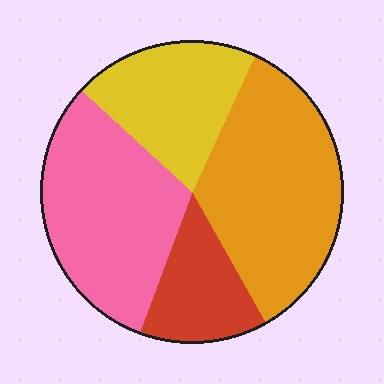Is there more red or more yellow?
Yellow.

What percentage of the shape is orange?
Orange covers around 35% of the shape.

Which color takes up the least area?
Red, at roughly 15%.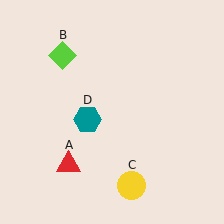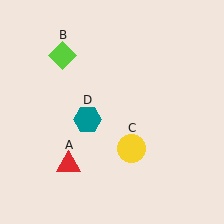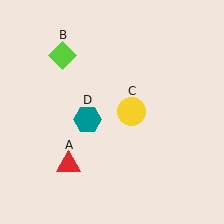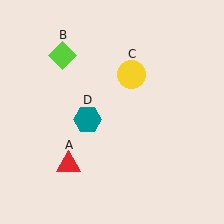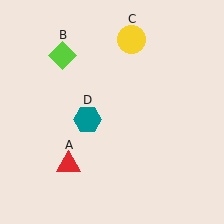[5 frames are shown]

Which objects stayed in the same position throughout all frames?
Red triangle (object A) and lime diamond (object B) and teal hexagon (object D) remained stationary.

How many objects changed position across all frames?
1 object changed position: yellow circle (object C).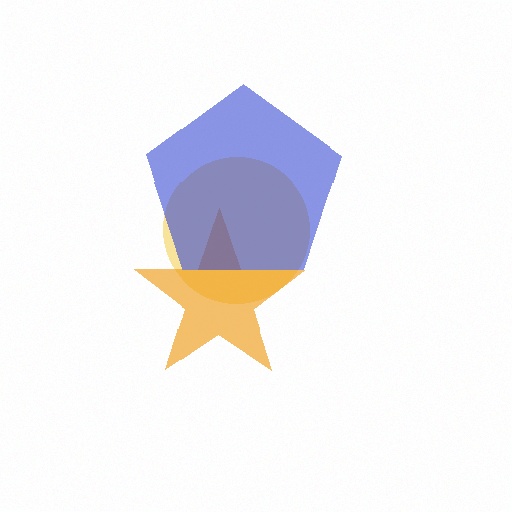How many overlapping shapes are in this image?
There are 3 overlapping shapes in the image.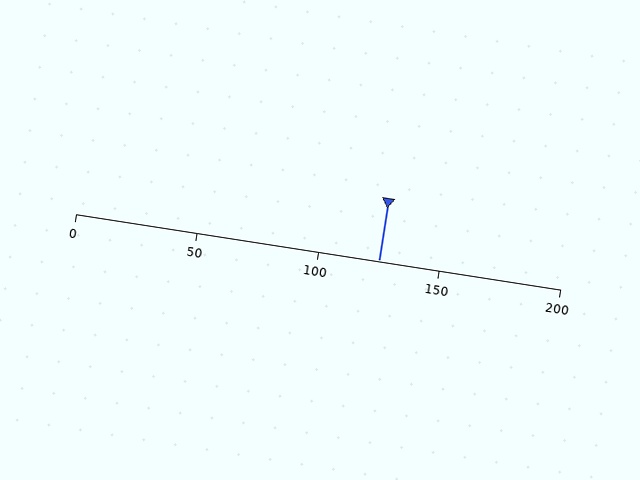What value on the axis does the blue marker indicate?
The marker indicates approximately 125.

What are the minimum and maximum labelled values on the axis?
The axis runs from 0 to 200.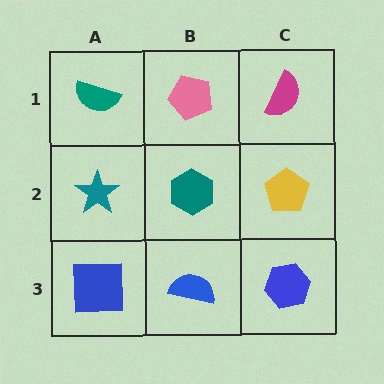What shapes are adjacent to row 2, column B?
A pink pentagon (row 1, column B), a blue semicircle (row 3, column B), a teal star (row 2, column A), a yellow pentagon (row 2, column C).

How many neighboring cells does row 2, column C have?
3.